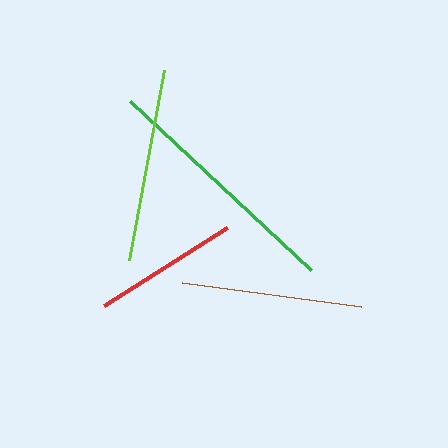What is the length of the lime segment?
The lime segment is approximately 194 pixels long.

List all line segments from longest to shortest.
From longest to shortest: green, lime, brown, red.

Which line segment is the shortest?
The red line is the shortest at approximately 145 pixels.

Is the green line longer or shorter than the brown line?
The green line is longer than the brown line.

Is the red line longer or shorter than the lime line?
The lime line is longer than the red line.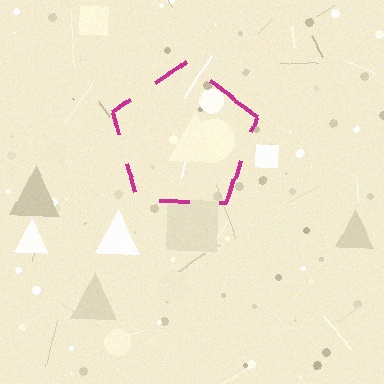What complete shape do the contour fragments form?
The contour fragments form a pentagon.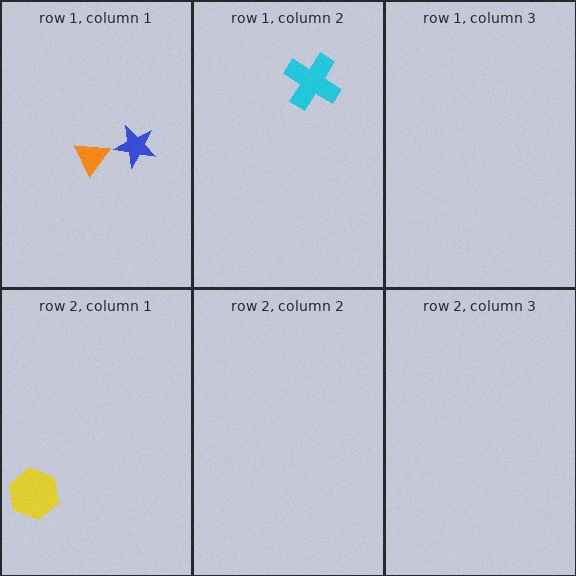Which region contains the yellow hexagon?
The row 2, column 1 region.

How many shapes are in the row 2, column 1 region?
1.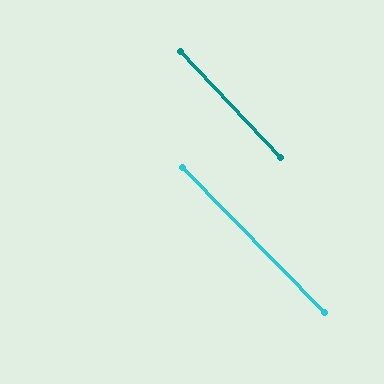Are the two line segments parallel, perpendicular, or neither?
Parallel — their directions differ by only 1.0°.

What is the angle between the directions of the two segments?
Approximately 1 degree.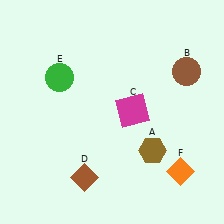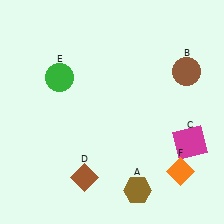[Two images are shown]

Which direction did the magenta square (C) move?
The magenta square (C) moved right.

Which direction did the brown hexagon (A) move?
The brown hexagon (A) moved down.